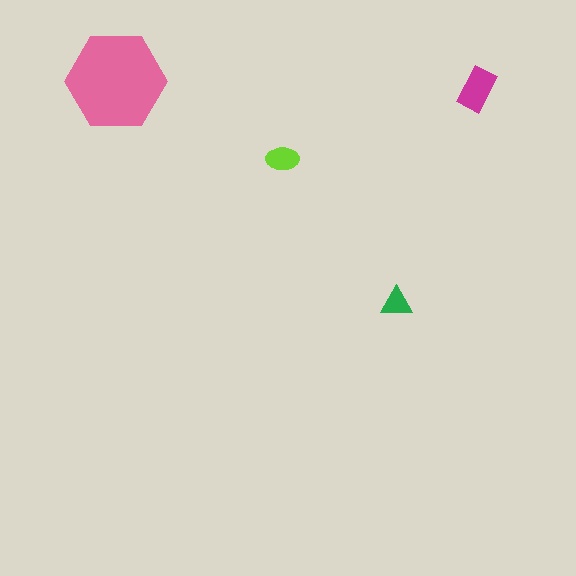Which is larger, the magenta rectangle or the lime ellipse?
The magenta rectangle.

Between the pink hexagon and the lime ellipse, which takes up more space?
The pink hexagon.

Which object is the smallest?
The green triangle.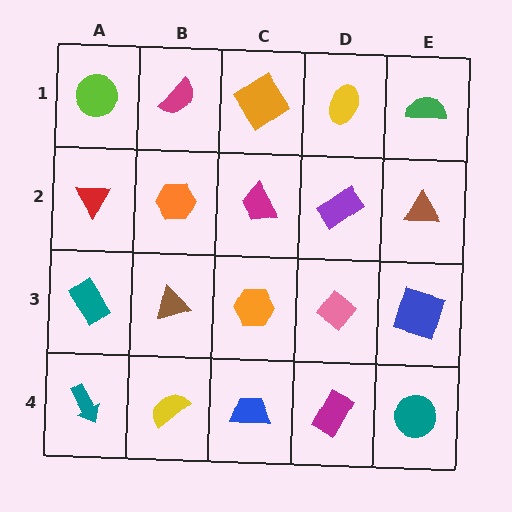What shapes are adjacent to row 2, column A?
A lime circle (row 1, column A), a teal rectangle (row 3, column A), an orange hexagon (row 2, column B).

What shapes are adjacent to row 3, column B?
An orange hexagon (row 2, column B), a yellow semicircle (row 4, column B), a teal rectangle (row 3, column A), an orange hexagon (row 3, column C).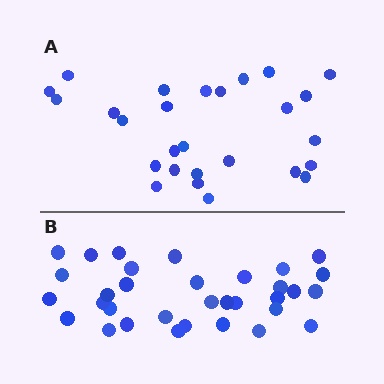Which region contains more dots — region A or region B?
Region B (the bottom region) has more dots.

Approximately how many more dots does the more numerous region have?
Region B has about 6 more dots than region A.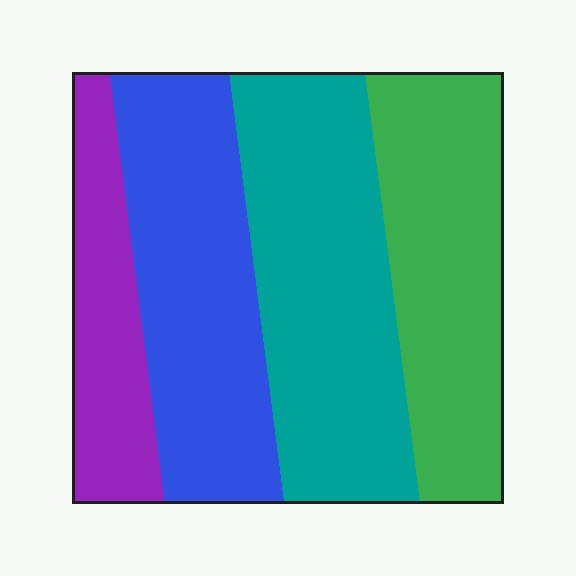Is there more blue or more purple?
Blue.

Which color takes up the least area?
Purple, at roughly 15%.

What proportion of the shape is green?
Green takes up between a sixth and a third of the shape.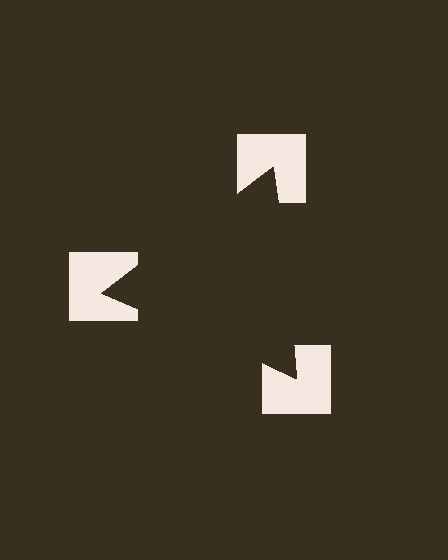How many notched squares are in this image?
There are 3 — one at each vertex of the illusory triangle.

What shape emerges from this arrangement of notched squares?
An illusory triangle — its edges are inferred from the aligned wedge cuts in the notched squares, not physically drawn.